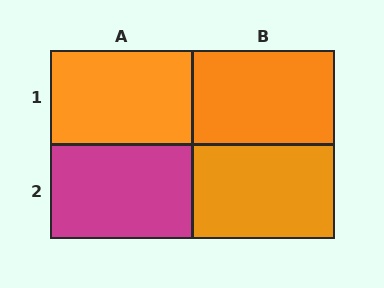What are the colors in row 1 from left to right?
Orange, orange.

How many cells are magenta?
1 cell is magenta.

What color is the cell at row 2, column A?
Magenta.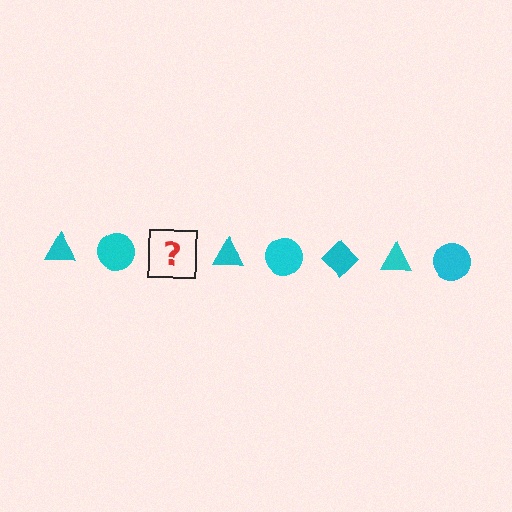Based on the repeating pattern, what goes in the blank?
The blank should be a cyan diamond.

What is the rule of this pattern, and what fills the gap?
The rule is that the pattern cycles through triangle, circle, diamond shapes in cyan. The gap should be filled with a cyan diamond.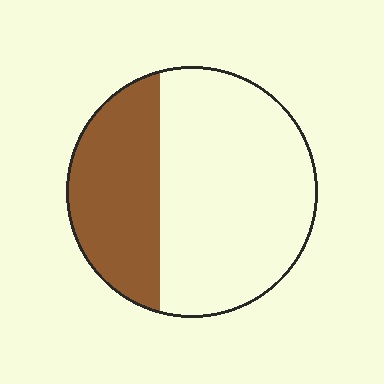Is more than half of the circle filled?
No.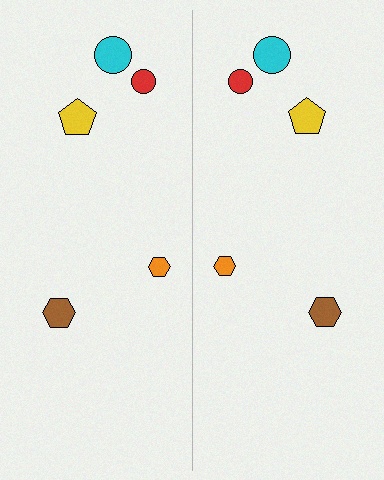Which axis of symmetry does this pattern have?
The pattern has a vertical axis of symmetry running through the center of the image.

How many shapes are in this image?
There are 10 shapes in this image.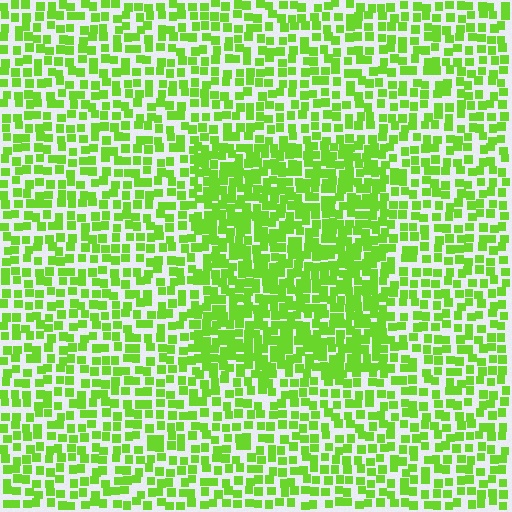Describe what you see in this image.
The image contains small lime elements arranged at two different densities. A rectangle-shaped region is visible where the elements are more densely packed than the surrounding area.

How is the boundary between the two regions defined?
The boundary is defined by a change in element density (approximately 1.7x ratio). All elements are the same color, size, and shape.